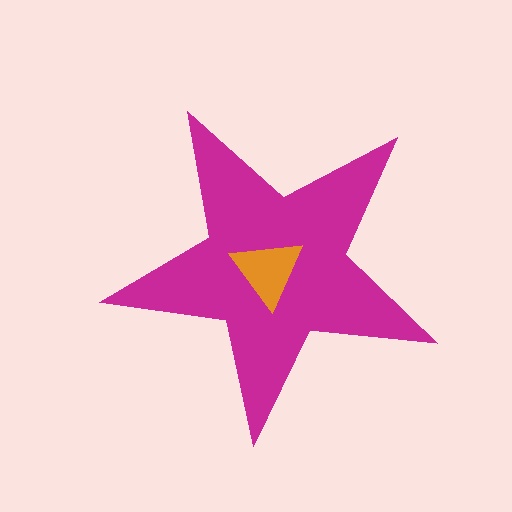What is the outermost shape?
The magenta star.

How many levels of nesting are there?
2.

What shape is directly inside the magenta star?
The orange triangle.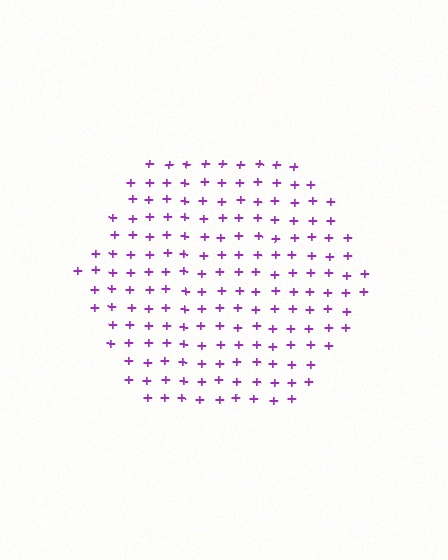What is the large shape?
The large shape is a hexagon.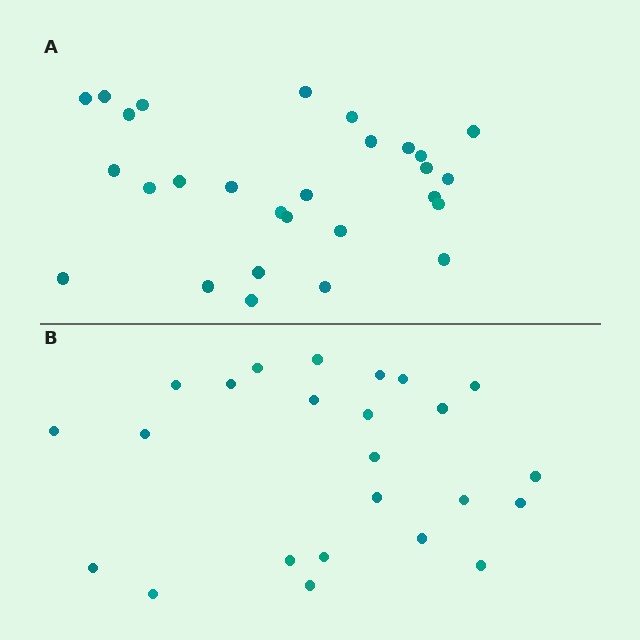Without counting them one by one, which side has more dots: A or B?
Region A (the top region) has more dots.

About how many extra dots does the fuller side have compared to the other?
Region A has about 4 more dots than region B.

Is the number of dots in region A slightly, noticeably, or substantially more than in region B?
Region A has only slightly more — the two regions are fairly close. The ratio is roughly 1.2 to 1.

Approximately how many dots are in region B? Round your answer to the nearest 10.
About 20 dots. (The exact count is 24, which rounds to 20.)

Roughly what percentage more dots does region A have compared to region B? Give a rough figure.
About 15% more.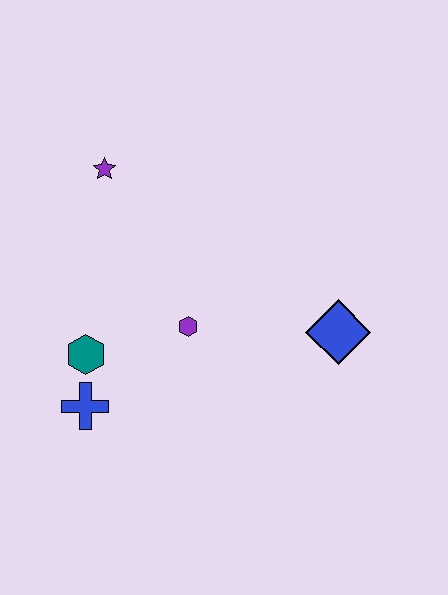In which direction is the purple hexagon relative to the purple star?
The purple hexagon is below the purple star.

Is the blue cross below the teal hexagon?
Yes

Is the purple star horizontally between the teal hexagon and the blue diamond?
Yes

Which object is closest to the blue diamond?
The purple hexagon is closest to the blue diamond.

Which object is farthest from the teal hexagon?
The blue diamond is farthest from the teal hexagon.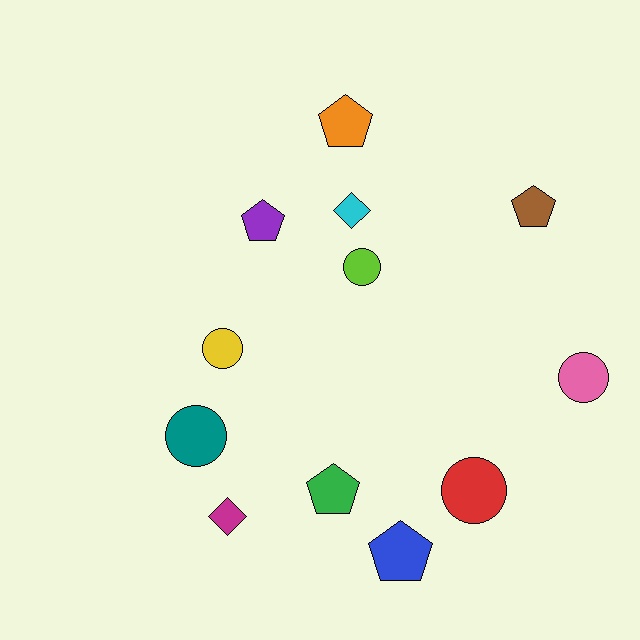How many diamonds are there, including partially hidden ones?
There are 2 diamonds.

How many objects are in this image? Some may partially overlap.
There are 12 objects.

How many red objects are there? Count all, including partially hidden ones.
There is 1 red object.